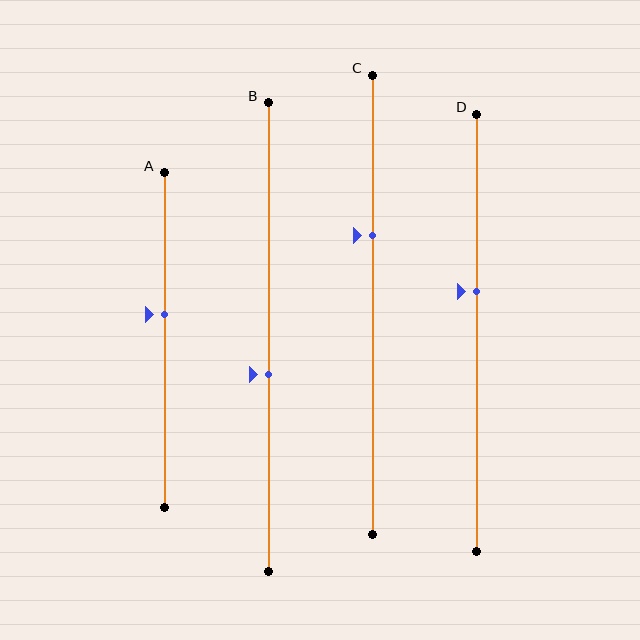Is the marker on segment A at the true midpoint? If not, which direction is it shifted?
No, the marker on segment A is shifted upward by about 8% of the segment length.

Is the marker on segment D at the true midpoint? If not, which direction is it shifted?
No, the marker on segment D is shifted upward by about 9% of the segment length.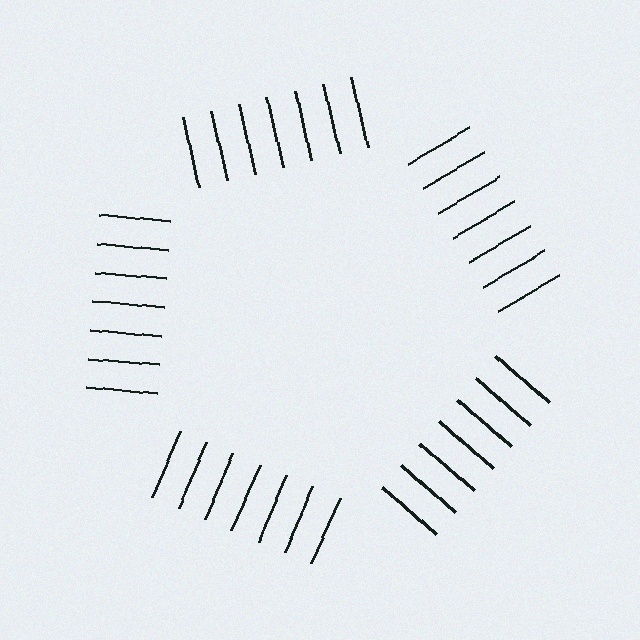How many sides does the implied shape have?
5 sides — the line-ends trace a pentagon.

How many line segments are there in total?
35 — 7 along each of the 5 edges.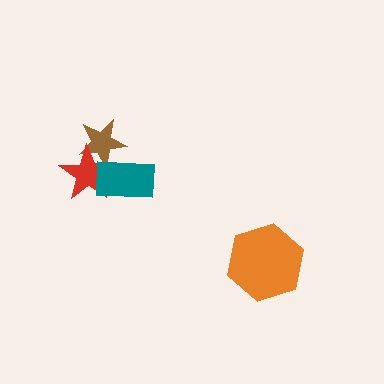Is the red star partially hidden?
Yes, it is partially covered by another shape.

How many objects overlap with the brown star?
2 objects overlap with the brown star.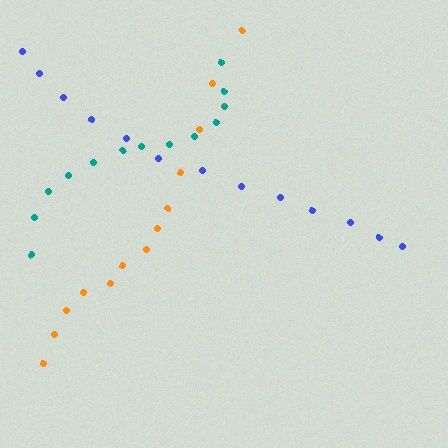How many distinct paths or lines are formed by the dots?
There are 3 distinct paths.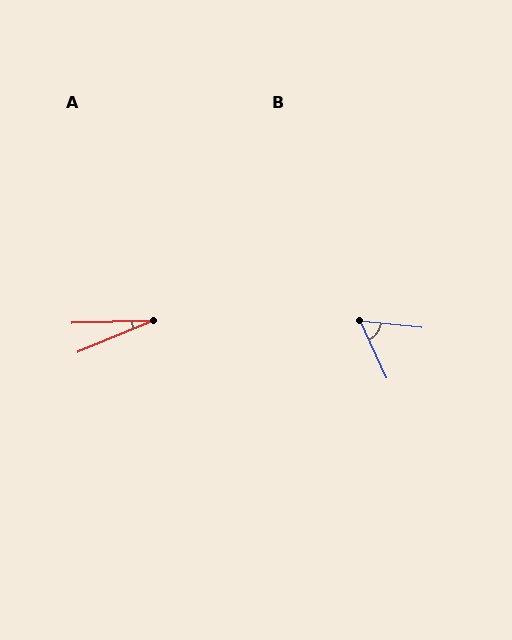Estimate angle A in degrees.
Approximately 21 degrees.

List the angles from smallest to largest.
A (21°), B (59°).